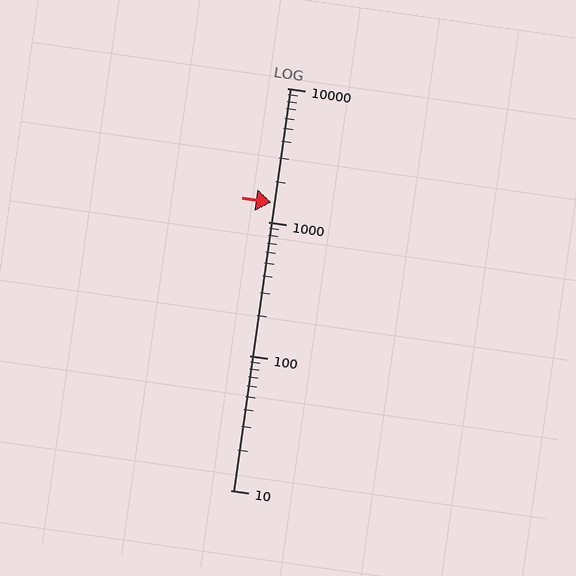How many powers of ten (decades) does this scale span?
The scale spans 3 decades, from 10 to 10000.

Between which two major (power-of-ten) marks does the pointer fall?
The pointer is between 1000 and 10000.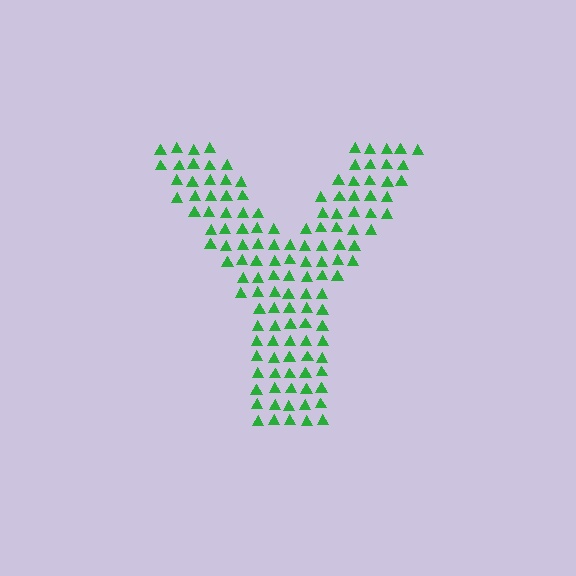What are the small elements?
The small elements are triangles.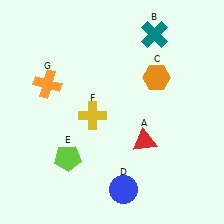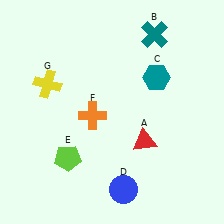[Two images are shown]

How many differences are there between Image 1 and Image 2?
There are 3 differences between the two images.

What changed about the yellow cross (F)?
In Image 1, F is yellow. In Image 2, it changed to orange.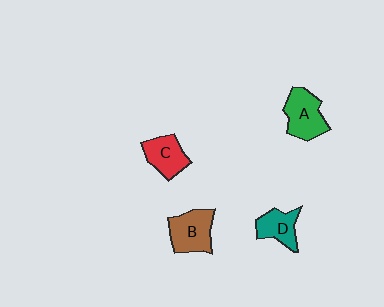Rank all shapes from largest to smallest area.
From largest to smallest: B (brown), A (green), C (red), D (teal).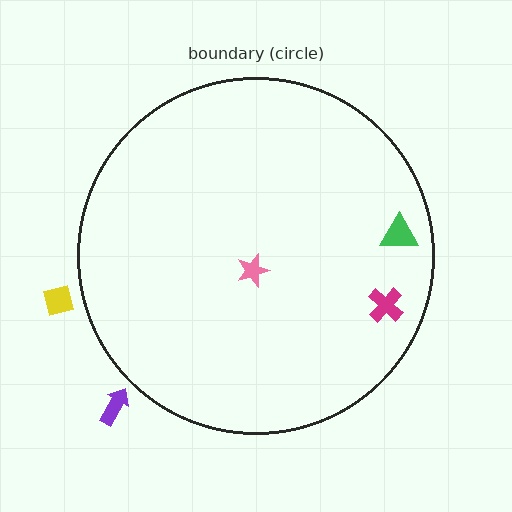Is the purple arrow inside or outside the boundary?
Outside.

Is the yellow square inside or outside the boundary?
Outside.